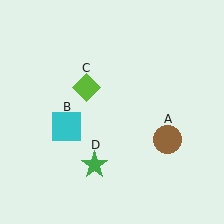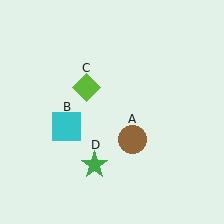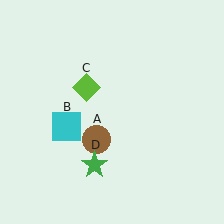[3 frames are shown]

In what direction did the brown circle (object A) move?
The brown circle (object A) moved left.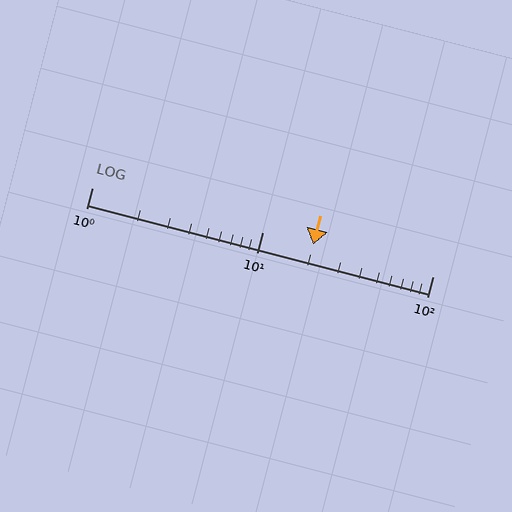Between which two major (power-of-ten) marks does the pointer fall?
The pointer is between 10 and 100.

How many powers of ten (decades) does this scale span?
The scale spans 2 decades, from 1 to 100.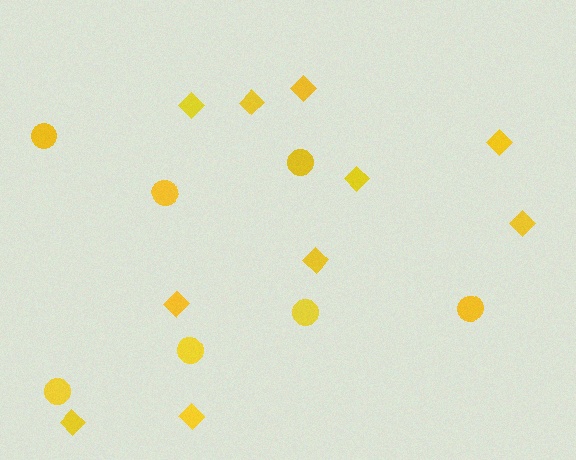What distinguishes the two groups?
There are 2 groups: one group of circles (7) and one group of diamonds (10).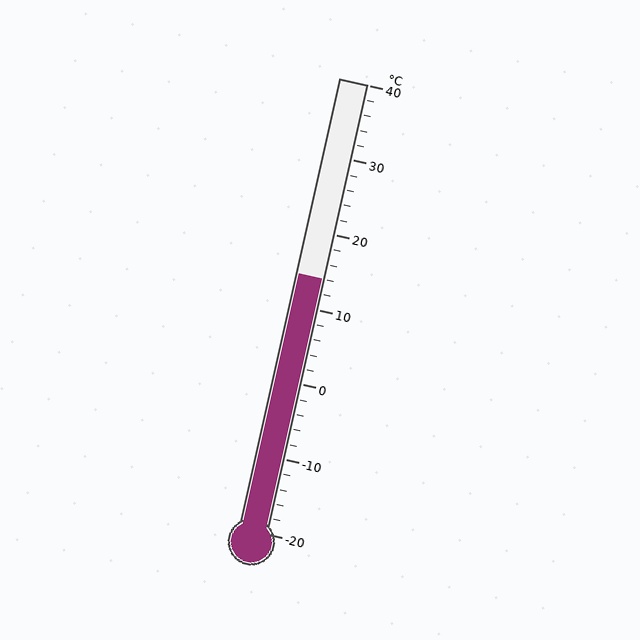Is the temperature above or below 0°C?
The temperature is above 0°C.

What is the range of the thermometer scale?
The thermometer scale ranges from -20°C to 40°C.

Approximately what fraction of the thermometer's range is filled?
The thermometer is filled to approximately 55% of its range.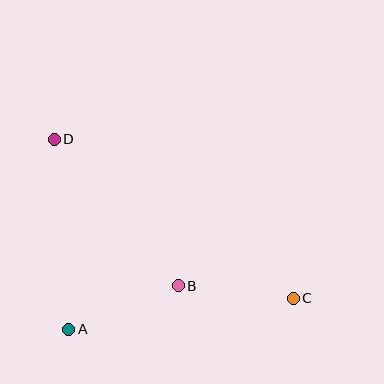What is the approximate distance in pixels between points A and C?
The distance between A and C is approximately 226 pixels.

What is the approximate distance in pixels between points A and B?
The distance between A and B is approximately 118 pixels.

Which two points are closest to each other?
Points B and C are closest to each other.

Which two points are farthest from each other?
Points C and D are farthest from each other.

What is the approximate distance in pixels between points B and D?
The distance between B and D is approximately 192 pixels.